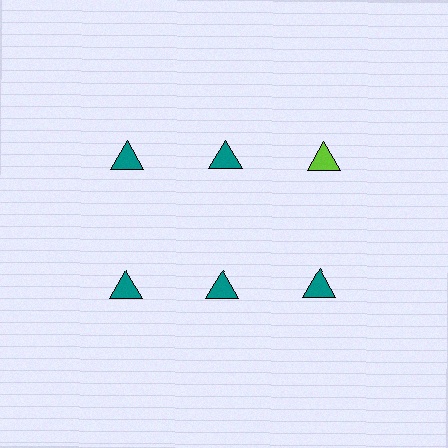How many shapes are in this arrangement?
There are 6 shapes arranged in a grid pattern.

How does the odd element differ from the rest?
It has a different color: lime instead of teal.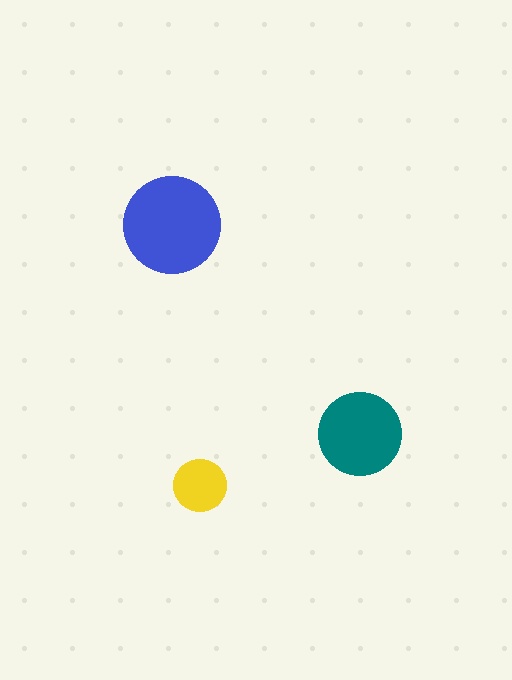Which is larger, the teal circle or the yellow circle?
The teal one.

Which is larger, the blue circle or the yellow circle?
The blue one.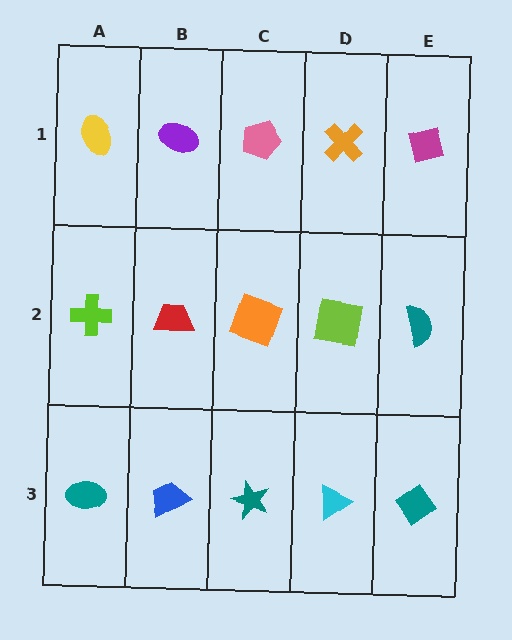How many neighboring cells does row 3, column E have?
2.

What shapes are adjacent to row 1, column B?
A red trapezoid (row 2, column B), a yellow ellipse (row 1, column A), a pink pentagon (row 1, column C).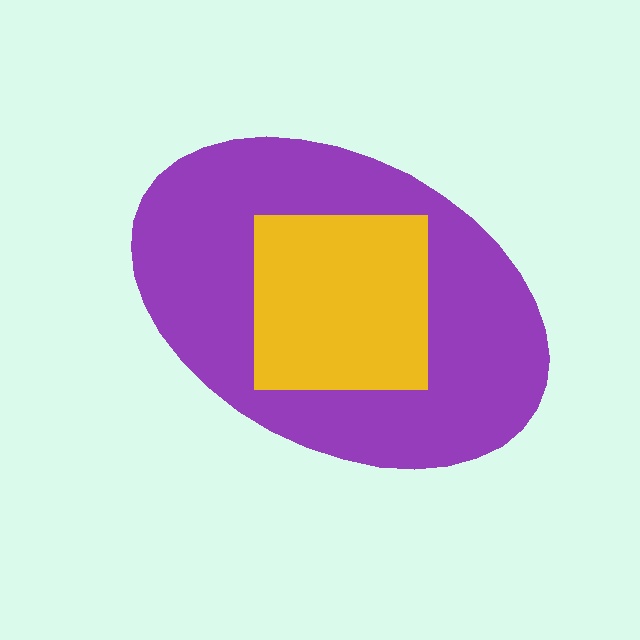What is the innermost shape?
The yellow square.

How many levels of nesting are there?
2.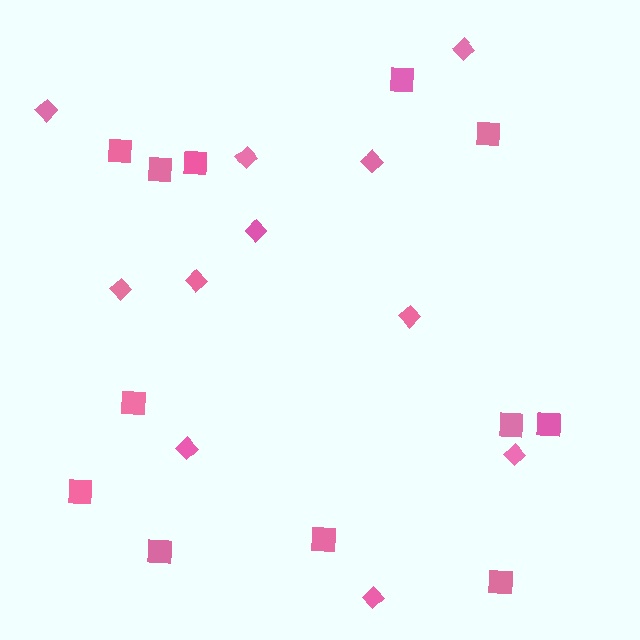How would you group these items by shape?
There are 2 groups: one group of diamonds (11) and one group of squares (12).